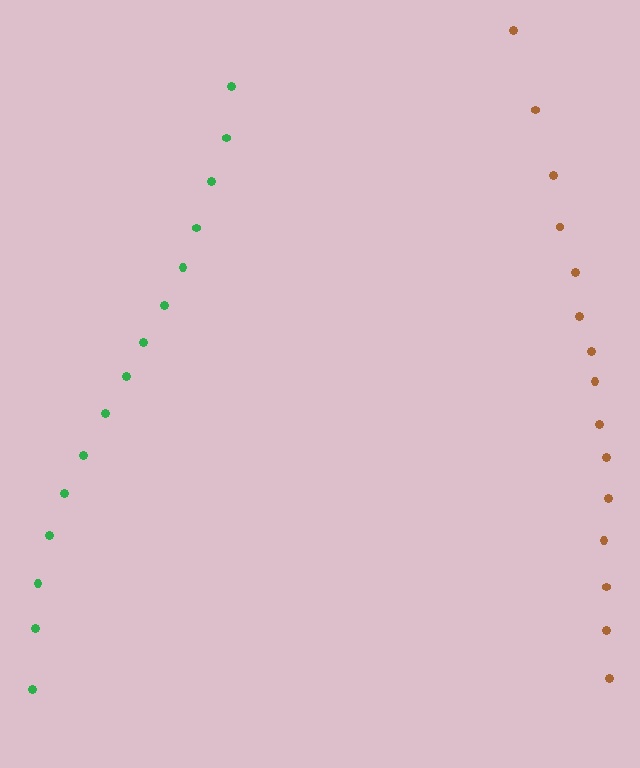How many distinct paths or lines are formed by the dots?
There are 2 distinct paths.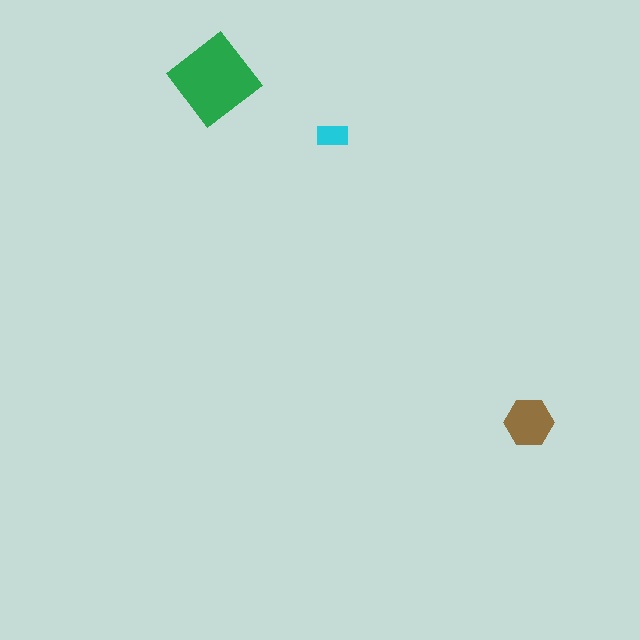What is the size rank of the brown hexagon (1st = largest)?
2nd.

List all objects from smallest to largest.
The cyan rectangle, the brown hexagon, the green diamond.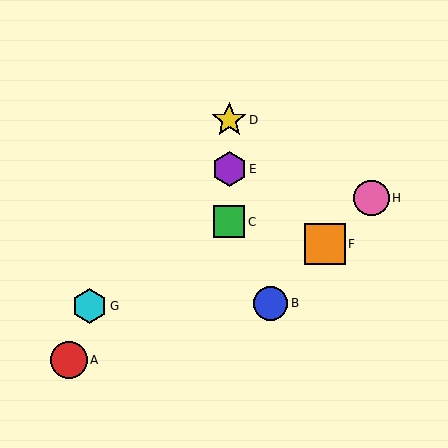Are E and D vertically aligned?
Yes, both are at x≈229.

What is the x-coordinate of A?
Object A is at x≈69.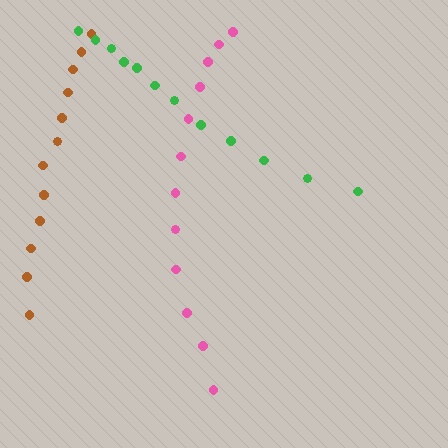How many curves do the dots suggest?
There are 3 distinct paths.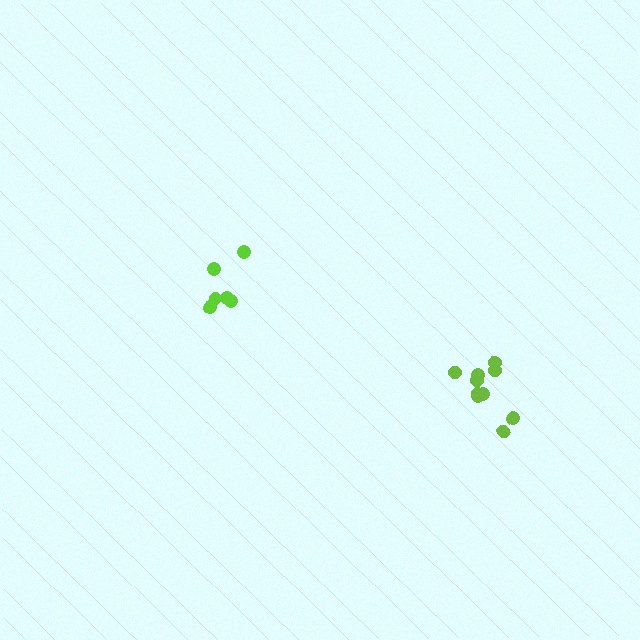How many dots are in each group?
Group 1: 6 dots, Group 2: 10 dots (16 total).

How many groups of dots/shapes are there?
There are 2 groups.